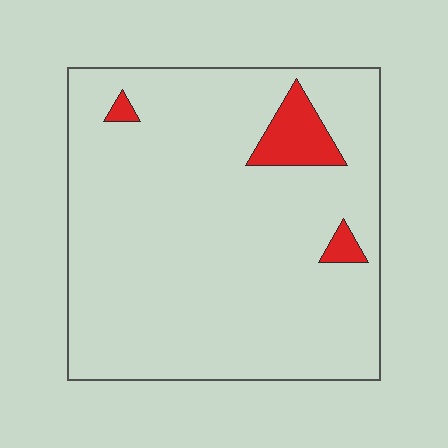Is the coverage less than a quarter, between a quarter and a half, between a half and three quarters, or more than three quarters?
Less than a quarter.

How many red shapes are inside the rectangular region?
3.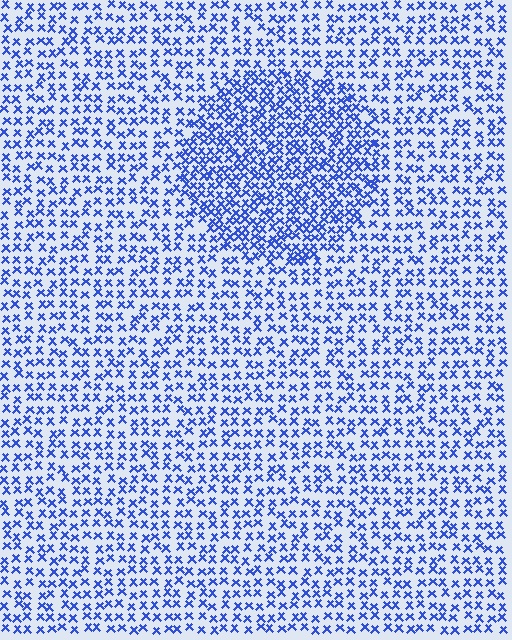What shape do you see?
I see a circle.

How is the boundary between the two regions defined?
The boundary is defined by a change in element density (approximately 1.8x ratio). All elements are the same color, size, and shape.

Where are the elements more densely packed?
The elements are more densely packed inside the circle boundary.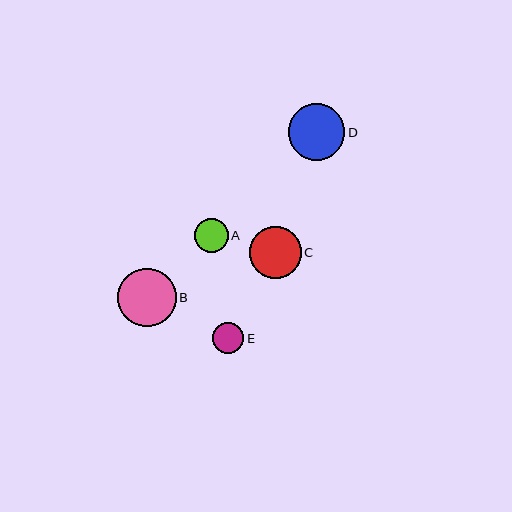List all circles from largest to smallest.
From largest to smallest: B, D, C, A, E.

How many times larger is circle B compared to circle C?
Circle B is approximately 1.1 times the size of circle C.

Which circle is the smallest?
Circle E is the smallest with a size of approximately 32 pixels.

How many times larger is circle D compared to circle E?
Circle D is approximately 1.8 times the size of circle E.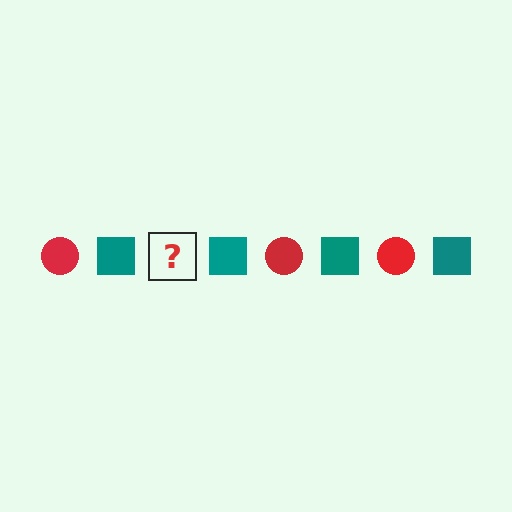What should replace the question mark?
The question mark should be replaced with a red circle.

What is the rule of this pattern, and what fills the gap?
The rule is that the pattern alternates between red circle and teal square. The gap should be filled with a red circle.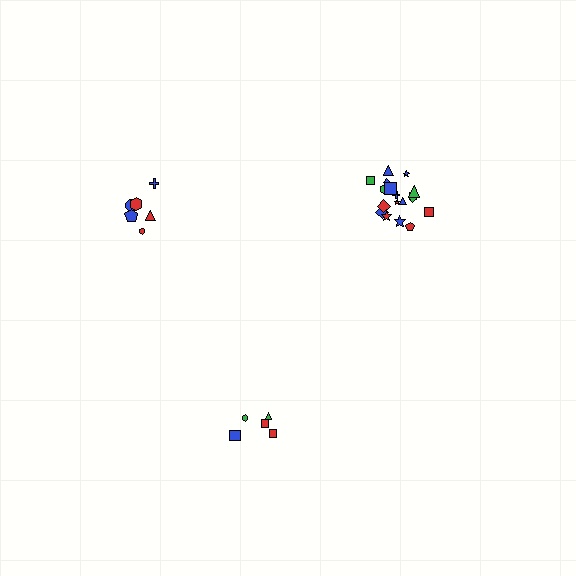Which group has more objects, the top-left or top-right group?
The top-right group.